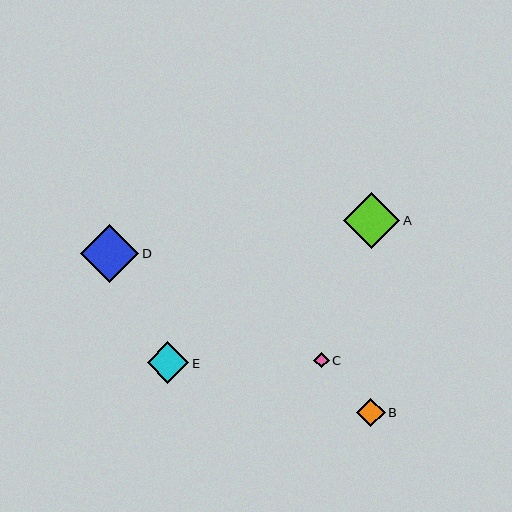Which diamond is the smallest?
Diamond C is the smallest with a size of approximately 16 pixels.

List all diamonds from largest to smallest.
From largest to smallest: D, A, E, B, C.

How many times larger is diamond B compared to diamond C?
Diamond B is approximately 1.9 times the size of diamond C.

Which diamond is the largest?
Diamond D is the largest with a size of approximately 58 pixels.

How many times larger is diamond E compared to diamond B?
Diamond E is approximately 1.4 times the size of diamond B.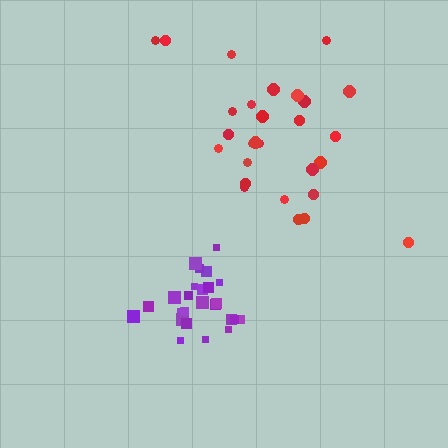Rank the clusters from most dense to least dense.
purple, red.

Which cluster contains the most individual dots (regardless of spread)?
Red (28).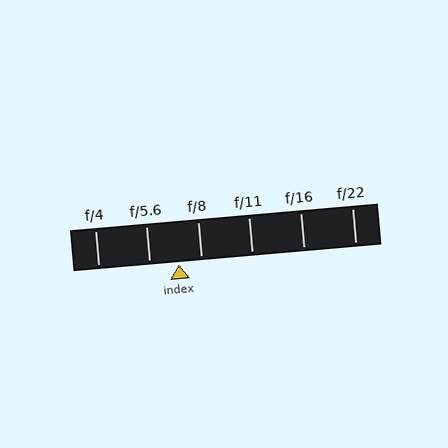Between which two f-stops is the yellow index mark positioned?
The index mark is between f/5.6 and f/8.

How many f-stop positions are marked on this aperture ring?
There are 6 f-stop positions marked.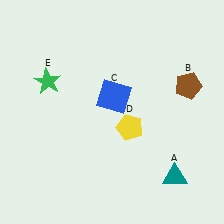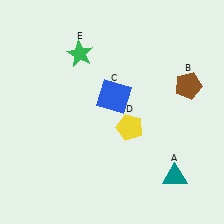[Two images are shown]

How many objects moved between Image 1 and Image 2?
1 object moved between the two images.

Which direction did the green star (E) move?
The green star (E) moved right.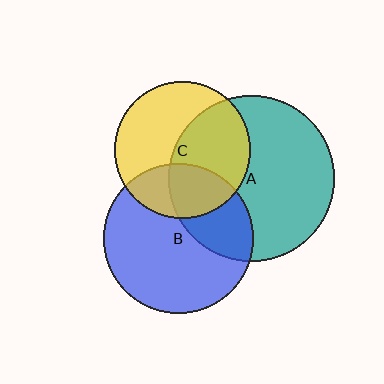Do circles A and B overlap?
Yes.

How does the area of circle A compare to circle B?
Approximately 1.2 times.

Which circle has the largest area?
Circle A (teal).